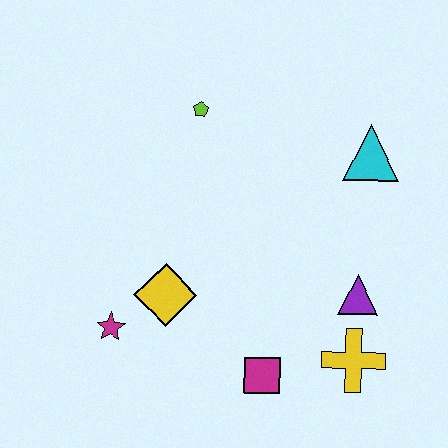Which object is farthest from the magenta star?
The cyan triangle is farthest from the magenta star.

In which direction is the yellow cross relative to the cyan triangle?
The yellow cross is below the cyan triangle.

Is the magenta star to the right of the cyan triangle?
No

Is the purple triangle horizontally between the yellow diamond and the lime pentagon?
No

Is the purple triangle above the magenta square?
Yes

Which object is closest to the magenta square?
The yellow cross is closest to the magenta square.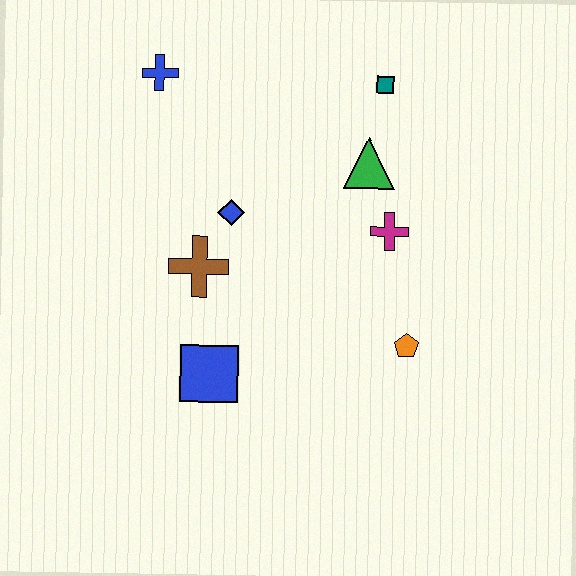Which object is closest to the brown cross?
The blue diamond is closest to the brown cross.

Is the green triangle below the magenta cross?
No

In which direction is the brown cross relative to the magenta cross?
The brown cross is to the left of the magenta cross.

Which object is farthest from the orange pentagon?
The blue cross is farthest from the orange pentagon.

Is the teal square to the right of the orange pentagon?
No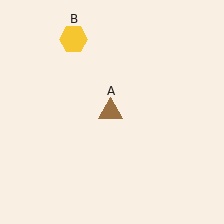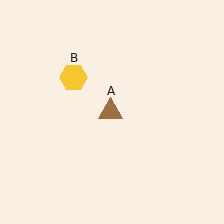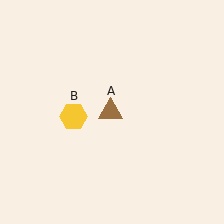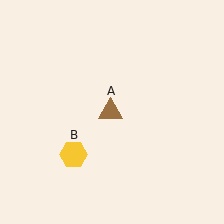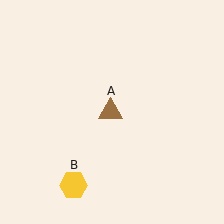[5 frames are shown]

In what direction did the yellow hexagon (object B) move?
The yellow hexagon (object B) moved down.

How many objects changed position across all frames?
1 object changed position: yellow hexagon (object B).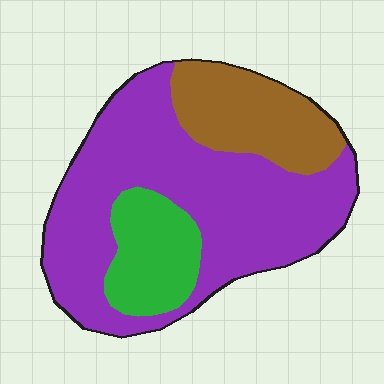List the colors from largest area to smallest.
From largest to smallest: purple, brown, green.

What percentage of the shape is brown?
Brown covers 21% of the shape.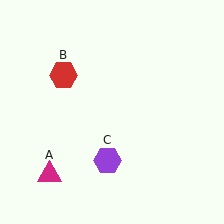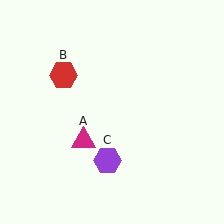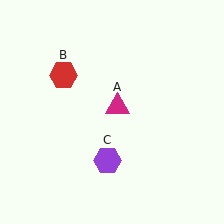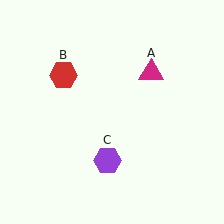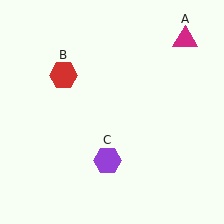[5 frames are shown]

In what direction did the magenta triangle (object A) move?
The magenta triangle (object A) moved up and to the right.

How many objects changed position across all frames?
1 object changed position: magenta triangle (object A).